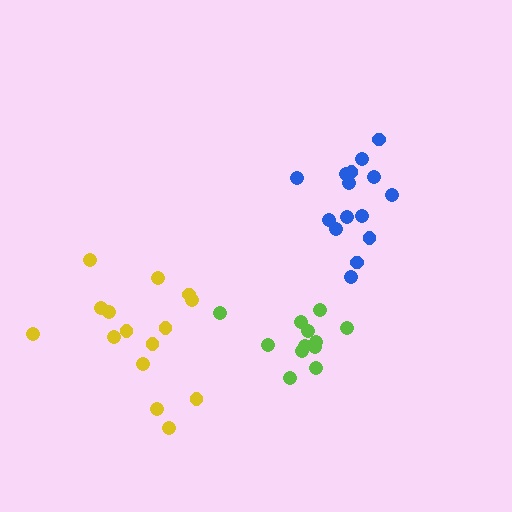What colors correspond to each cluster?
The clusters are colored: yellow, blue, lime.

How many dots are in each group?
Group 1: 15 dots, Group 2: 15 dots, Group 3: 12 dots (42 total).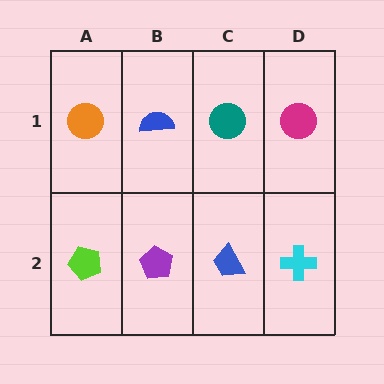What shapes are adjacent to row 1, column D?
A cyan cross (row 2, column D), a teal circle (row 1, column C).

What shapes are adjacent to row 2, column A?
An orange circle (row 1, column A), a purple pentagon (row 2, column B).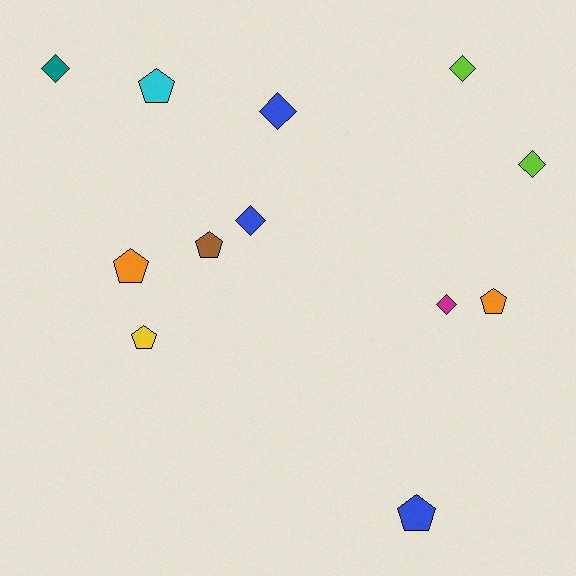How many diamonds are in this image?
There are 6 diamonds.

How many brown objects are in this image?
There is 1 brown object.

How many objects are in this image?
There are 12 objects.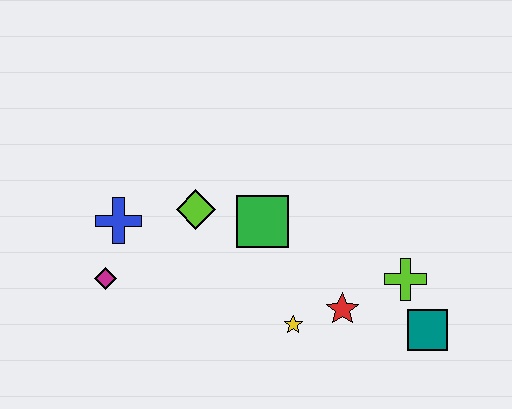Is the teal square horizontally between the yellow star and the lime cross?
No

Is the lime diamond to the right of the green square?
No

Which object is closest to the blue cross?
The magenta diamond is closest to the blue cross.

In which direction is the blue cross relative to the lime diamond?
The blue cross is to the left of the lime diamond.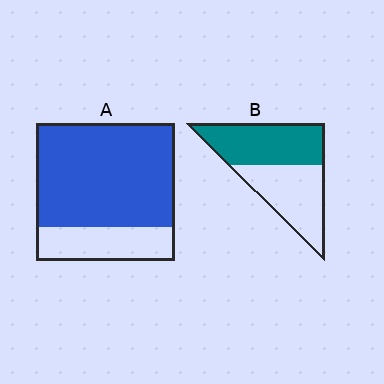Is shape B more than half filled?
Roughly half.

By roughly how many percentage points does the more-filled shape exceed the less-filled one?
By roughly 25 percentage points (A over B).